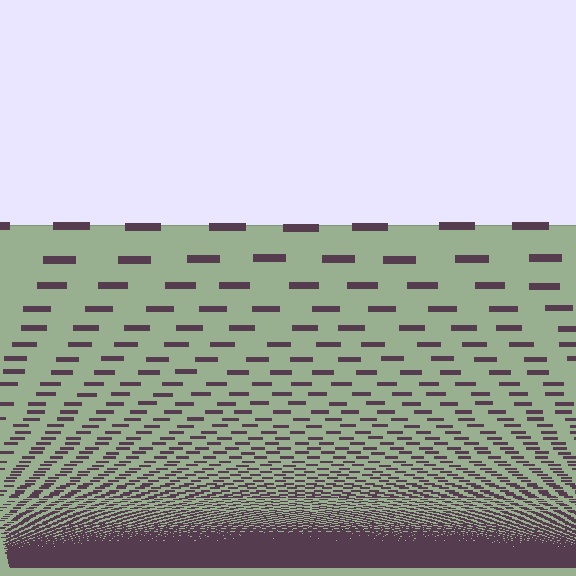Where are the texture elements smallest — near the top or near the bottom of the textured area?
Near the bottom.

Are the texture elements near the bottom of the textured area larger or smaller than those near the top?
Smaller. The gradient is inverted — elements near the bottom are smaller and denser.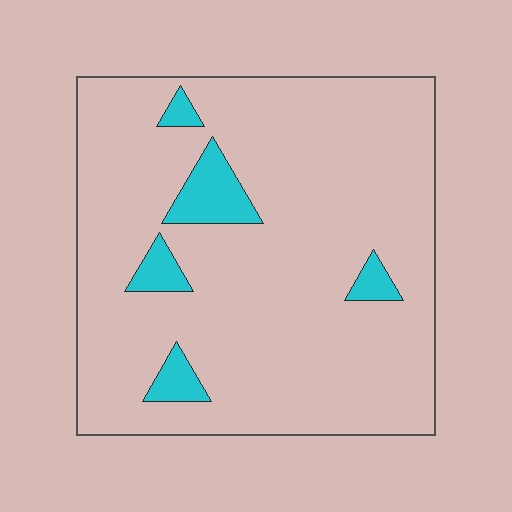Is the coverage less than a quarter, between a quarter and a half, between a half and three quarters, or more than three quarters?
Less than a quarter.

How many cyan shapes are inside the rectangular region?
5.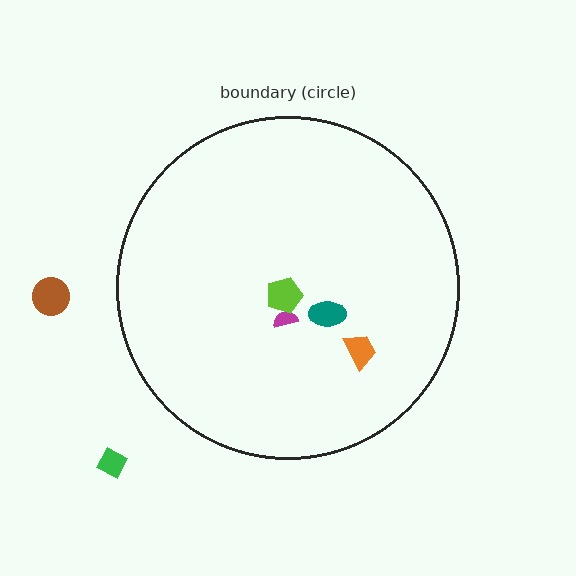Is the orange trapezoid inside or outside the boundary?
Inside.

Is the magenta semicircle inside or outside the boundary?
Inside.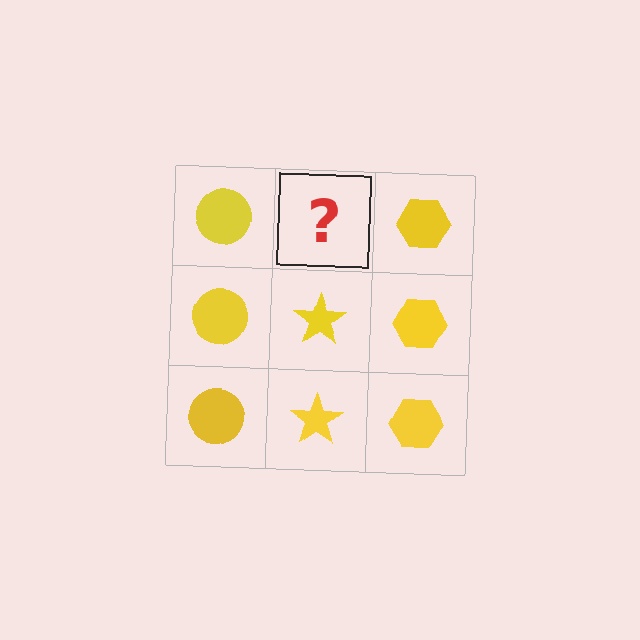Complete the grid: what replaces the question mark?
The question mark should be replaced with a yellow star.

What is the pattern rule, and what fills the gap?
The rule is that each column has a consistent shape. The gap should be filled with a yellow star.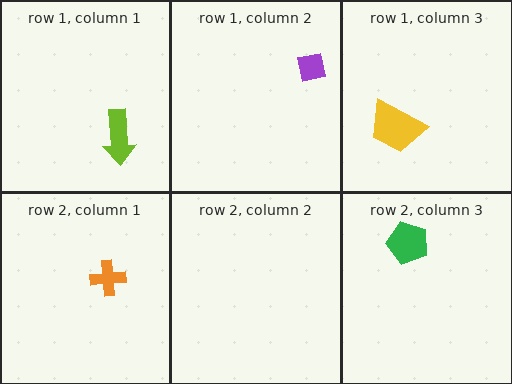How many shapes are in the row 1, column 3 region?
1.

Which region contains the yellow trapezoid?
The row 1, column 3 region.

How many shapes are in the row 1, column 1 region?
1.